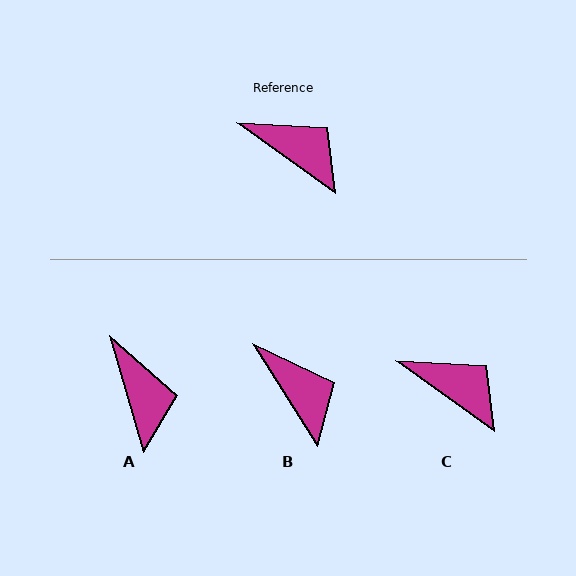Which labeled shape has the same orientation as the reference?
C.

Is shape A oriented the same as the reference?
No, it is off by about 38 degrees.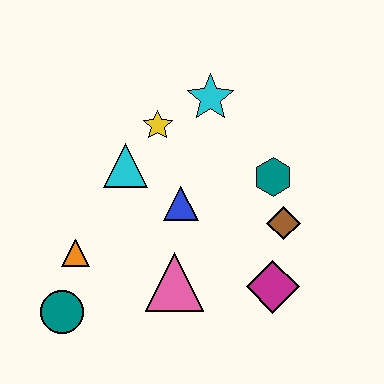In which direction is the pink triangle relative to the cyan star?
The pink triangle is below the cyan star.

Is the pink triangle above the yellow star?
No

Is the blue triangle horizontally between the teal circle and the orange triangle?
No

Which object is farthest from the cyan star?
The teal circle is farthest from the cyan star.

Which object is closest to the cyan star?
The yellow star is closest to the cyan star.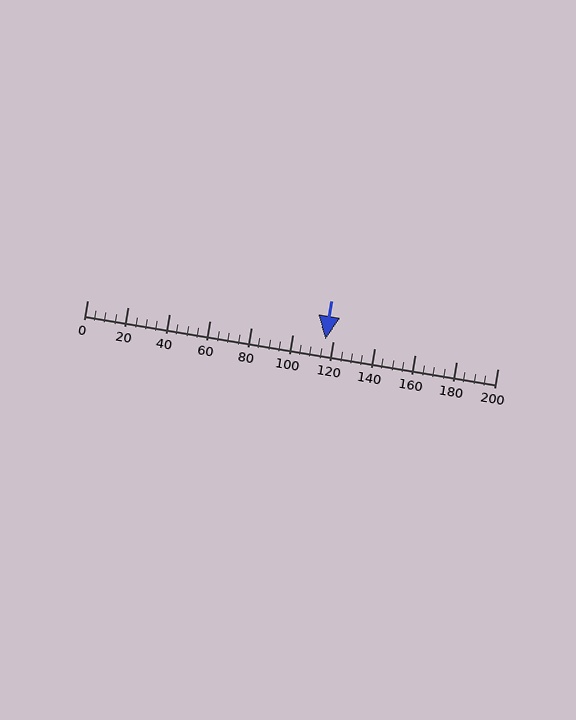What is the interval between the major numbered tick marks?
The major tick marks are spaced 20 units apart.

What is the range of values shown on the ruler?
The ruler shows values from 0 to 200.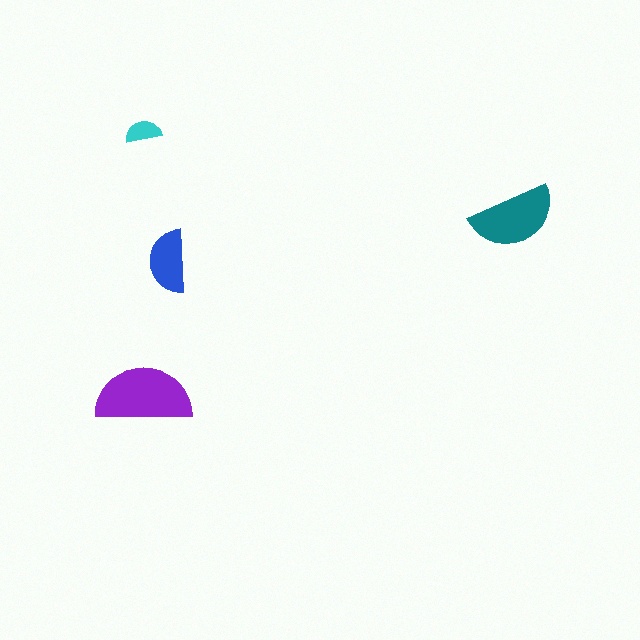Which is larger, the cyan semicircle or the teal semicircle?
The teal one.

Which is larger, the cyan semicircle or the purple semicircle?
The purple one.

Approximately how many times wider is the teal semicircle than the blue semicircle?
About 1.5 times wider.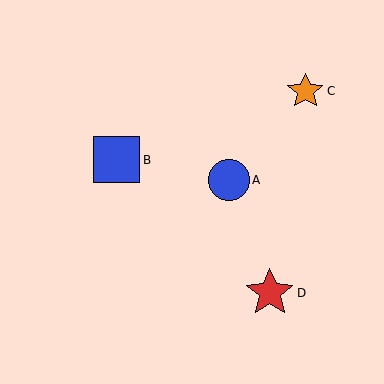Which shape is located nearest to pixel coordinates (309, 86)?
The orange star (labeled C) at (305, 91) is nearest to that location.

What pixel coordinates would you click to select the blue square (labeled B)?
Click at (116, 160) to select the blue square B.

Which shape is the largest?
The red star (labeled D) is the largest.